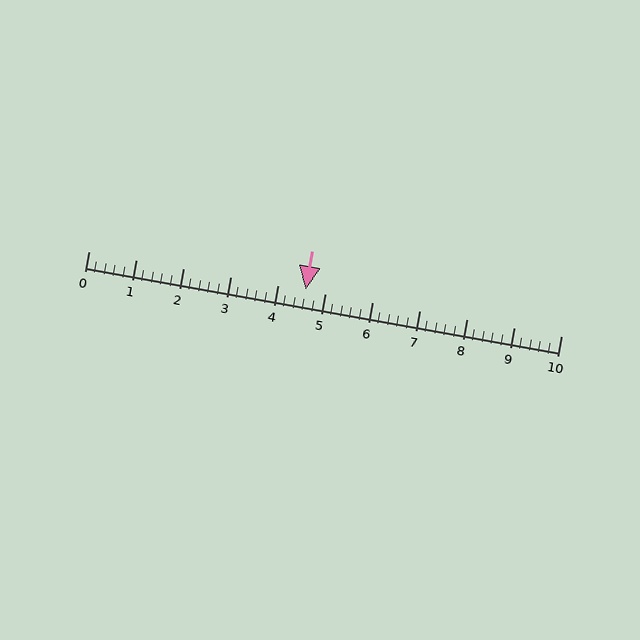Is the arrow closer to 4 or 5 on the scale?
The arrow is closer to 5.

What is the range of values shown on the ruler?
The ruler shows values from 0 to 10.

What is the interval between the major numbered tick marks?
The major tick marks are spaced 1 units apart.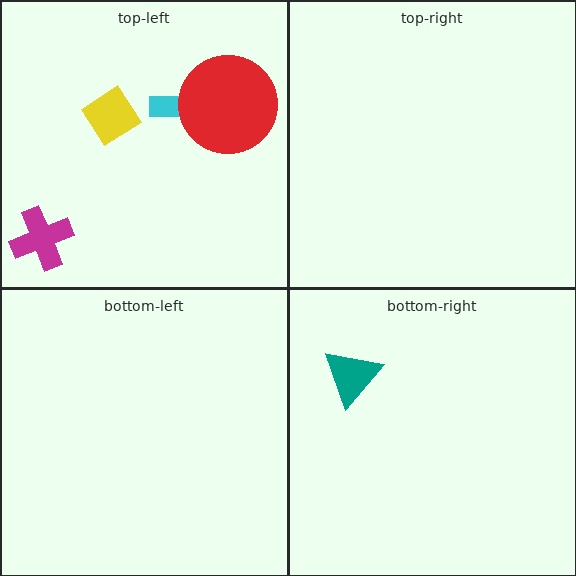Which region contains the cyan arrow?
The top-left region.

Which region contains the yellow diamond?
The top-left region.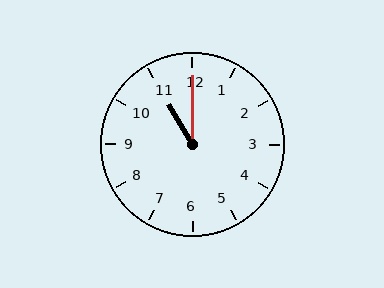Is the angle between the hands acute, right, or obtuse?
It is acute.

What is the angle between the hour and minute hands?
Approximately 30 degrees.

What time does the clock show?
11:00.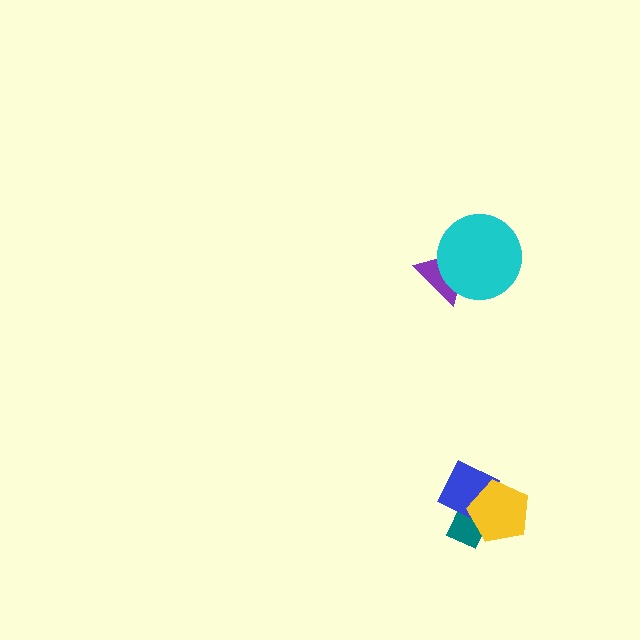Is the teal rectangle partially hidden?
Yes, it is partially covered by another shape.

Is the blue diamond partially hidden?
Yes, it is partially covered by another shape.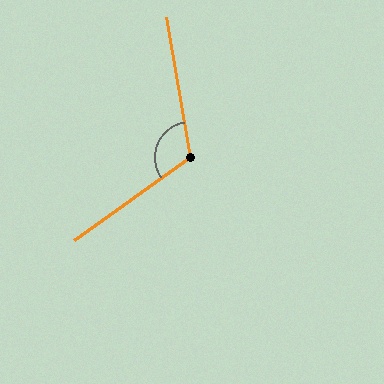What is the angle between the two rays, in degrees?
Approximately 115 degrees.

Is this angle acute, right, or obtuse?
It is obtuse.